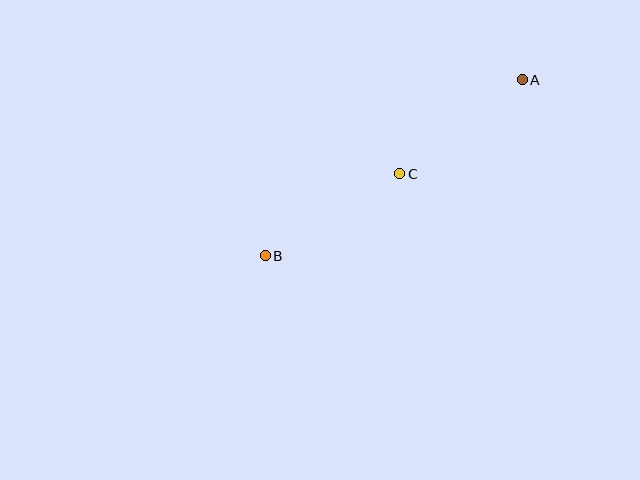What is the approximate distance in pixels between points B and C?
The distance between B and C is approximately 158 pixels.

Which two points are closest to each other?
Points A and C are closest to each other.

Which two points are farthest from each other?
Points A and B are farthest from each other.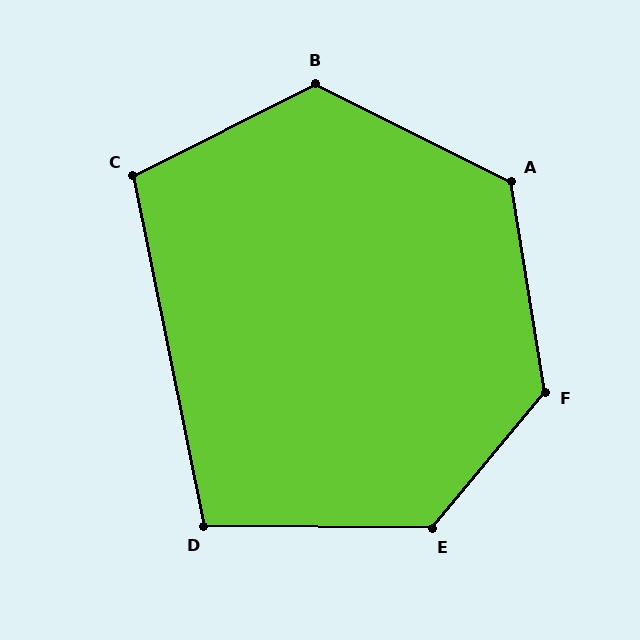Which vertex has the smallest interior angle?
D, at approximately 102 degrees.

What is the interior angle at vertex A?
Approximately 126 degrees (obtuse).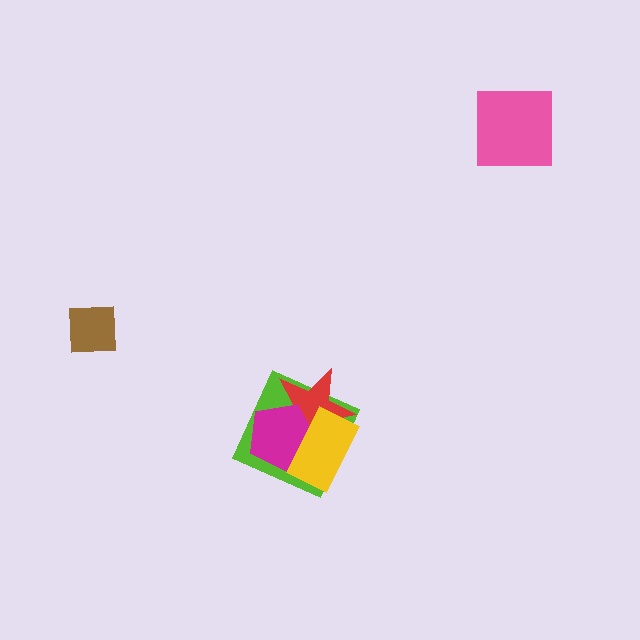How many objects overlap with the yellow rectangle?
3 objects overlap with the yellow rectangle.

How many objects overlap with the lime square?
3 objects overlap with the lime square.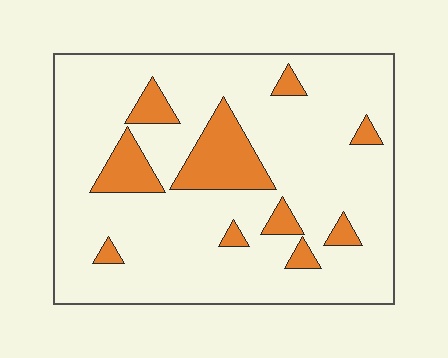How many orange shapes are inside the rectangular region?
10.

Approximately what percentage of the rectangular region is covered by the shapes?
Approximately 15%.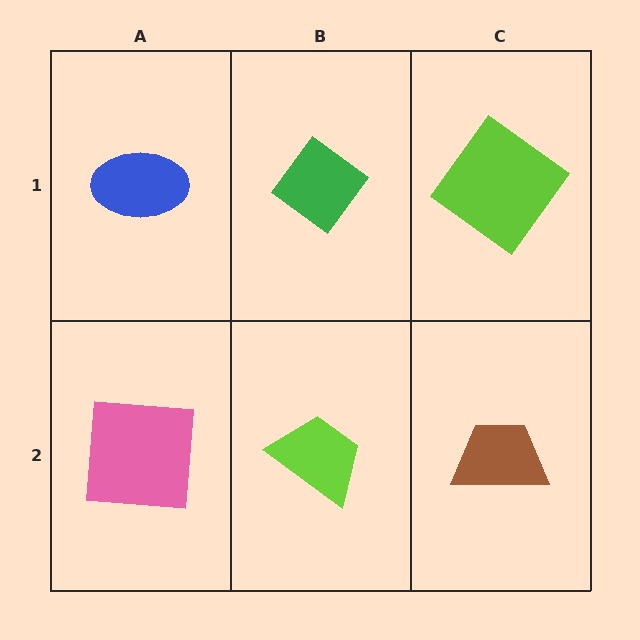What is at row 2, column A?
A pink square.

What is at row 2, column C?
A brown trapezoid.